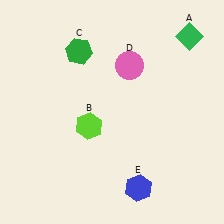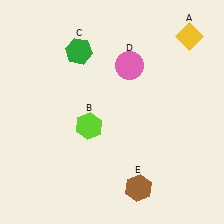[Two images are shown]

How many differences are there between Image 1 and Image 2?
There are 2 differences between the two images.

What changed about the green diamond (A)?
In Image 1, A is green. In Image 2, it changed to yellow.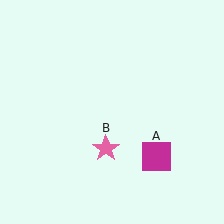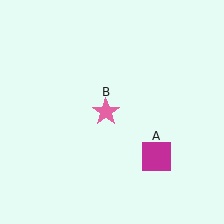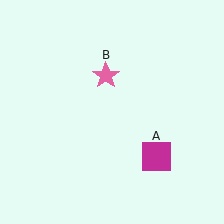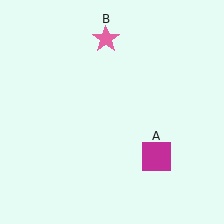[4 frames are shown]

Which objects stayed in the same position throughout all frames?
Magenta square (object A) remained stationary.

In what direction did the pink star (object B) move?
The pink star (object B) moved up.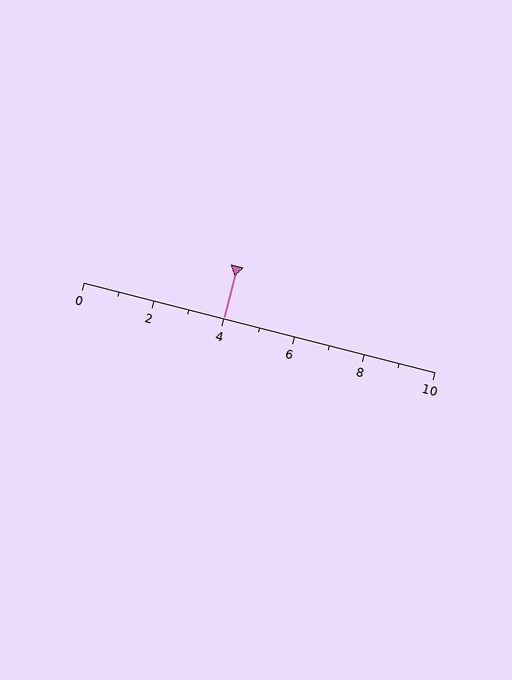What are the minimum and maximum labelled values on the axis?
The axis runs from 0 to 10.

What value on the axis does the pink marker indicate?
The marker indicates approximately 4.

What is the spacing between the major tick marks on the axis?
The major ticks are spaced 2 apart.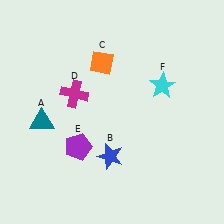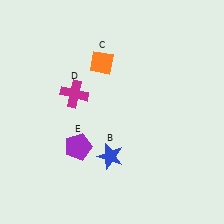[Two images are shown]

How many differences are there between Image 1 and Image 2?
There are 2 differences between the two images.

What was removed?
The cyan star (F), the teal triangle (A) were removed in Image 2.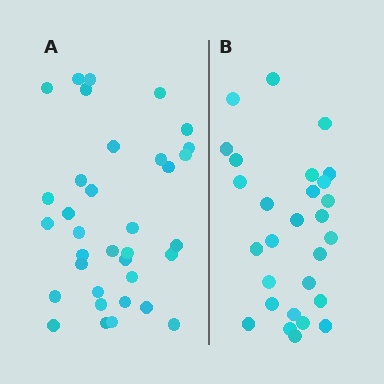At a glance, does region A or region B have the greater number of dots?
Region A (the left region) has more dots.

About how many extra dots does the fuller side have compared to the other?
Region A has roughly 8 or so more dots than region B.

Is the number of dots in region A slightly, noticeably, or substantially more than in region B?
Region A has noticeably more, but not dramatically so. The ratio is roughly 1.2 to 1.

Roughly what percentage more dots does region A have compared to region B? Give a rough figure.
About 25% more.